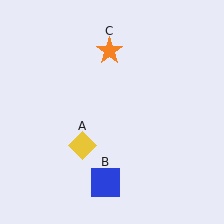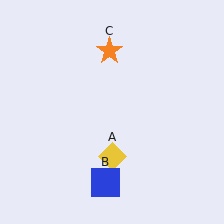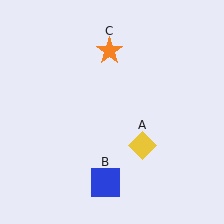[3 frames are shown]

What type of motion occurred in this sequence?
The yellow diamond (object A) rotated counterclockwise around the center of the scene.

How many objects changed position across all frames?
1 object changed position: yellow diamond (object A).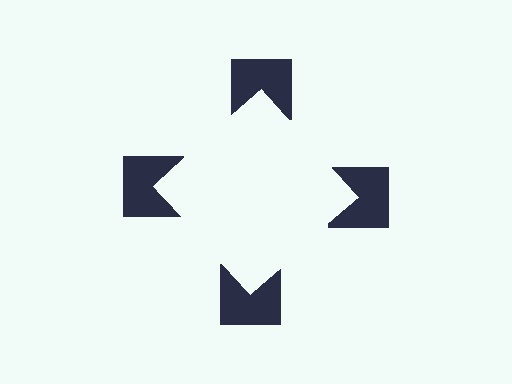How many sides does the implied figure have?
4 sides.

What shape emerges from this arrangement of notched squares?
An illusory square — its edges are inferred from the aligned wedge cuts in the notched squares, not physically drawn.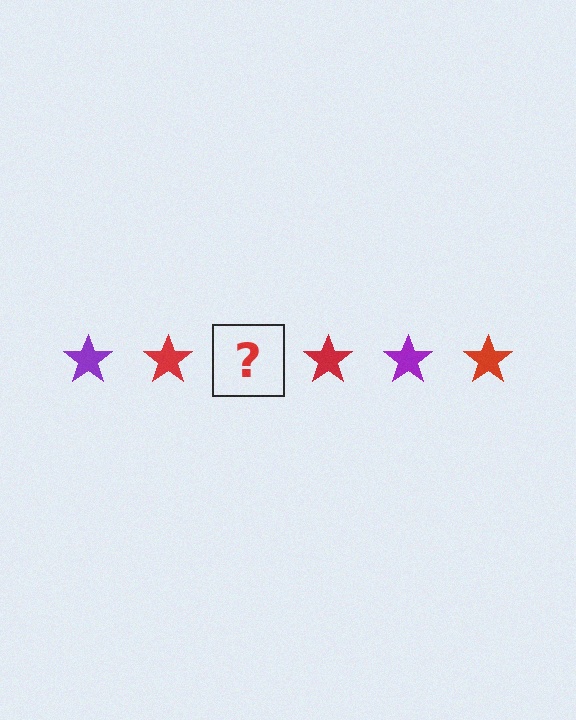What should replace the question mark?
The question mark should be replaced with a purple star.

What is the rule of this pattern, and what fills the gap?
The rule is that the pattern cycles through purple, red stars. The gap should be filled with a purple star.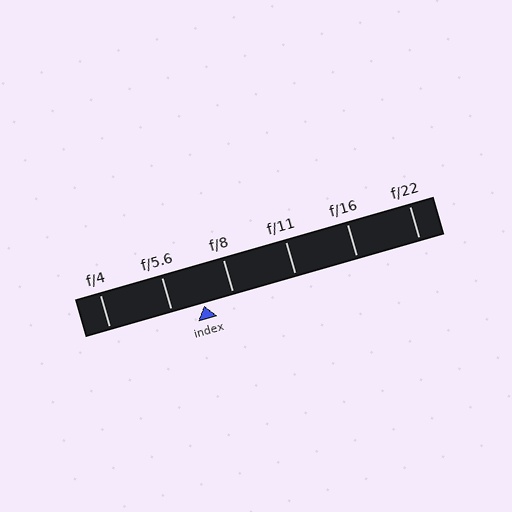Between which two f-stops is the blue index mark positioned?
The index mark is between f/5.6 and f/8.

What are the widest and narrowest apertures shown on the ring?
The widest aperture shown is f/4 and the narrowest is f/22.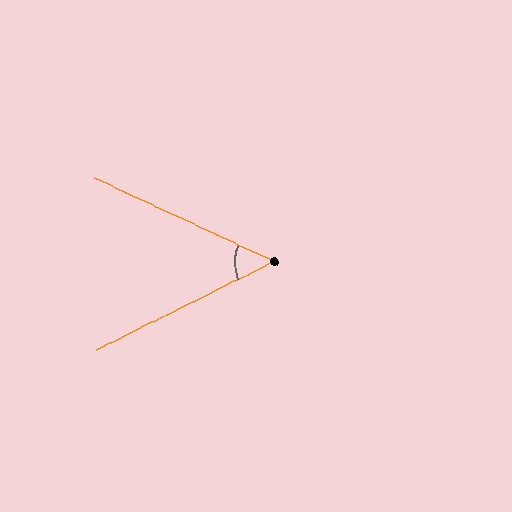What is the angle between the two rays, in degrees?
Approximately 51 degrees.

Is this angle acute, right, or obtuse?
It is acute.